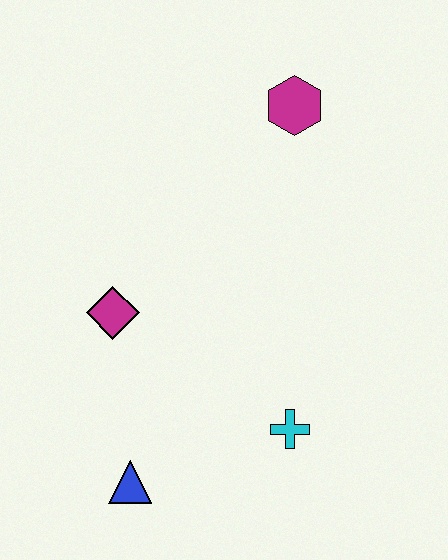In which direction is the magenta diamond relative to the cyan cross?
The magenta diamond is to the left of the cyan cross.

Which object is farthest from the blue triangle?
The magenta hexagon is farthest from the blue triangle.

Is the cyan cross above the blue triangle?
Yes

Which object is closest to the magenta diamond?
The blue triangle is closest to the magenta diamond.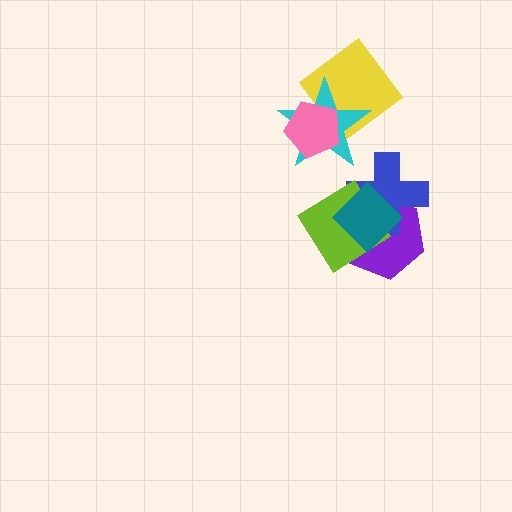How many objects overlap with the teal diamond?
3 objects overlap with the teal diamond.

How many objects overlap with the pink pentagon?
2 objects overlap with the pink pentagon.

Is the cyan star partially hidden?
Yes, it is partially covered by another shape.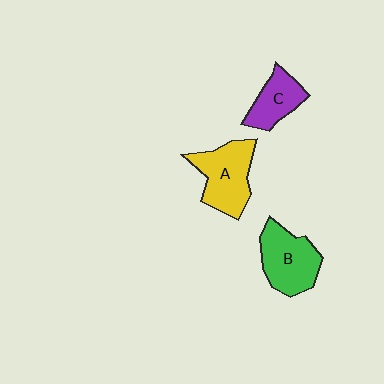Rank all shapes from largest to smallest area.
From largest to smallest: A (yellow), B (green), C (purple).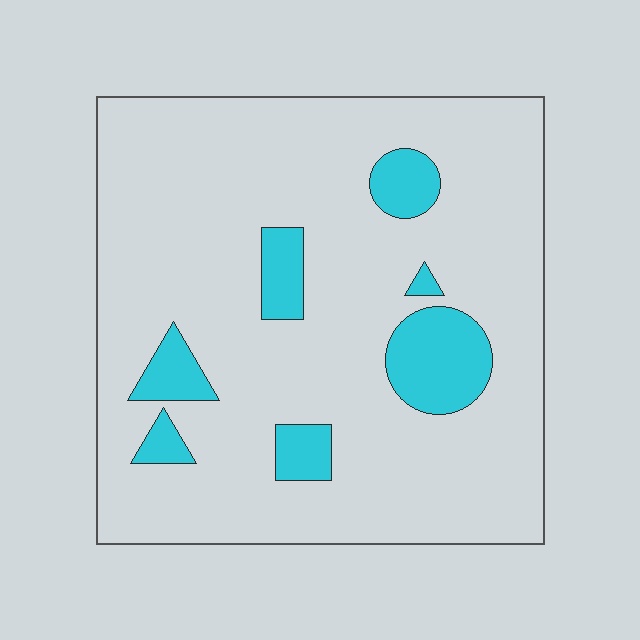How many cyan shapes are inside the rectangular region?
7.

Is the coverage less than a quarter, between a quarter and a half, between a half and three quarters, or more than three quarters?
Less than a quarter.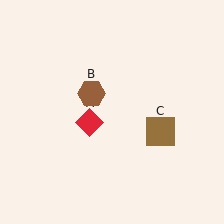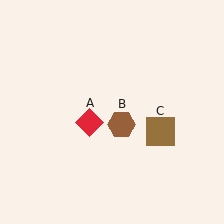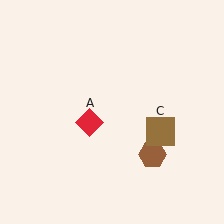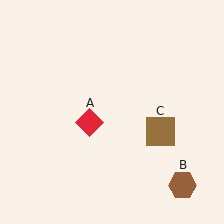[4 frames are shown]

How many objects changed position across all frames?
1 object changed position: brown hexagon (object B).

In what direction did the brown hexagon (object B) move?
The brown hexagon (object B) moved down and to the right.